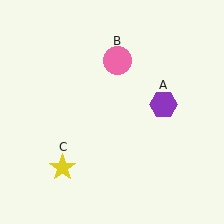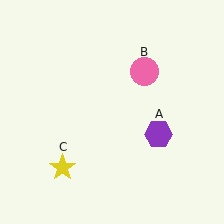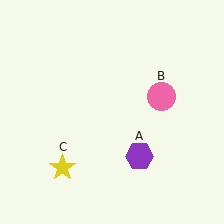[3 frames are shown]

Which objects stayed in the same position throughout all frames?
Yellow star (object C) remained stationary.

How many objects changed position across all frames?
2 objects changed position: purple hexagon (object A), pink circle (object B).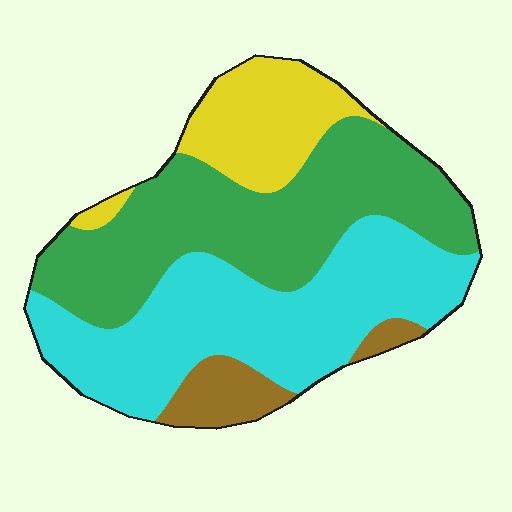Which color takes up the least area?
Brown, at roughly 5%.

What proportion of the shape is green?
Green covers about 40% of the shape.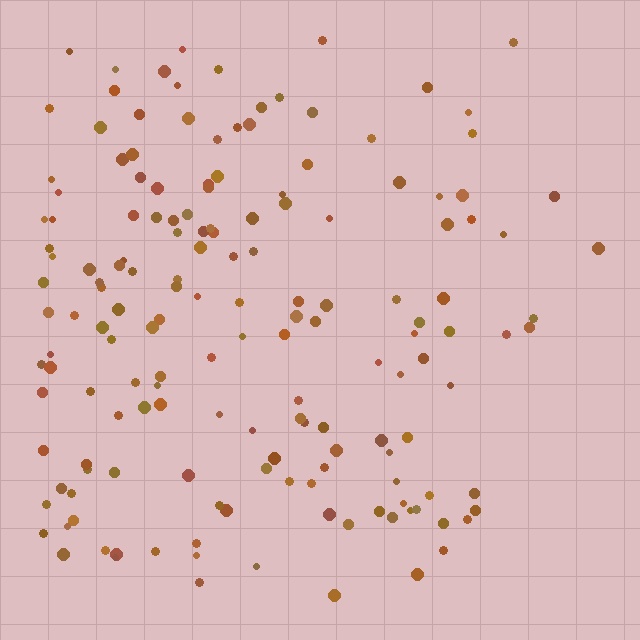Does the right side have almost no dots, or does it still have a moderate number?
Still a moderate number, just noticeably fewer than the left.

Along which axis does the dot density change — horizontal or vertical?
Horizontal.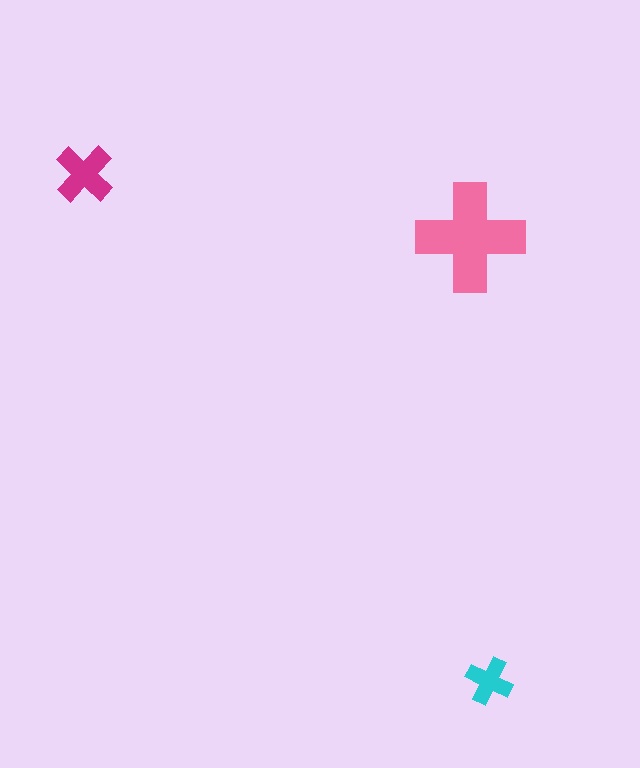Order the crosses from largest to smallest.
the pink one, the magenta one, the cyan one.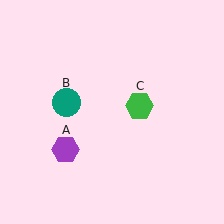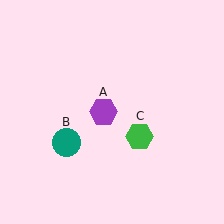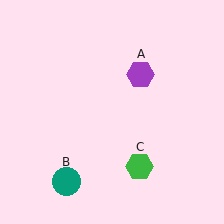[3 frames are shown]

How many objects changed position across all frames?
3 objects changed position: purple hexagon (object A), teal circle (object B), green hexagon (object C).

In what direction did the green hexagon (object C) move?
The green hexagon (object C) moved down.